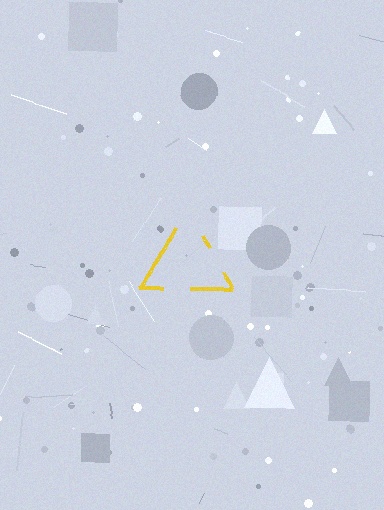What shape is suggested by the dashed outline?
The dashed outline suggests a triangle.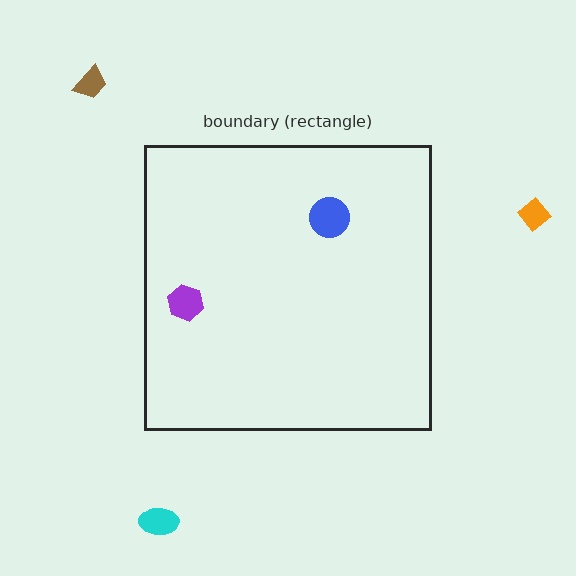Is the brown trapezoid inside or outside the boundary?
Outside.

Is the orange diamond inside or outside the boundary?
Outside.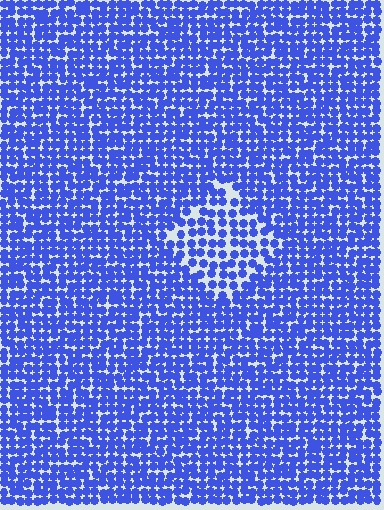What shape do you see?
I see a diamond.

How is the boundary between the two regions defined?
The boundary is defined by a change in element density (approximately 1.6x ratio). All elements are the same color, size, and shape.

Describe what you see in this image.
The image contains small blue elements arranged at two different densities. A diamond-shaped region is visible where the elements are less densely packed than the surrounding area.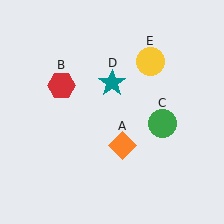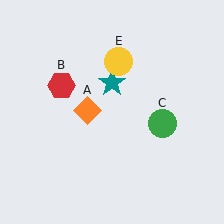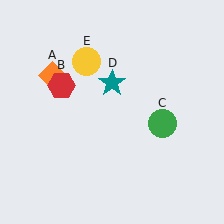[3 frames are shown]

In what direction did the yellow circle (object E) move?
The yellow circle (object E) moved left.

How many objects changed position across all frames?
2 objects changed position: orange diamond (object A), yellow circle (object E).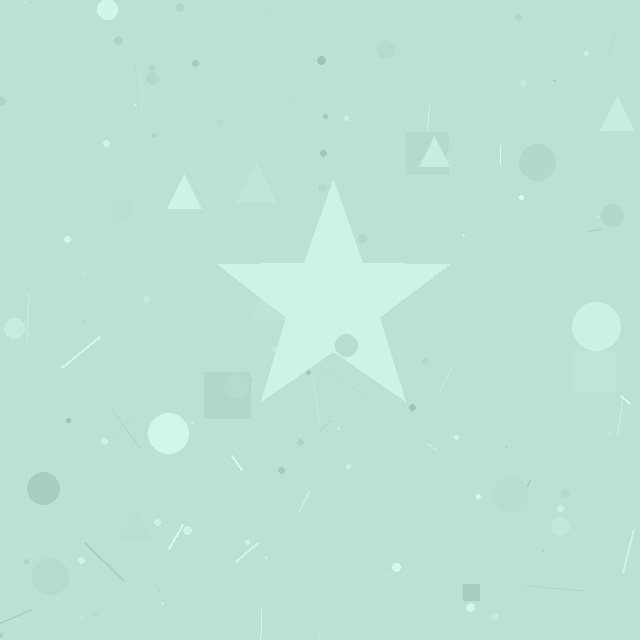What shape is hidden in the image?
A star is hidden in the image.